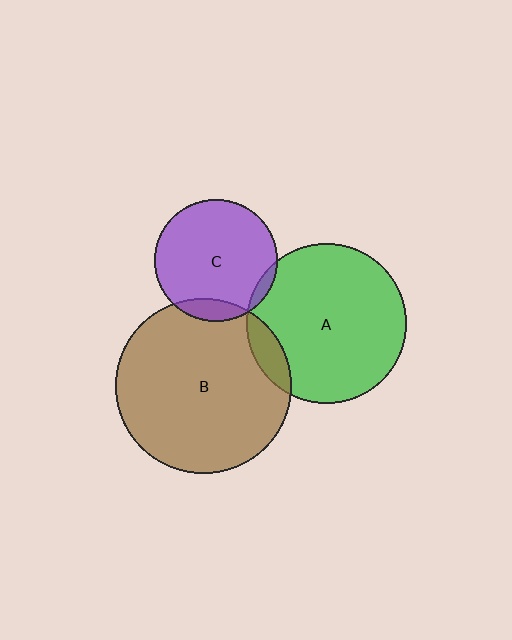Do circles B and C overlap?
Yes.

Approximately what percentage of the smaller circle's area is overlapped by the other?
Approximately 10%.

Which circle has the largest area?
Circle B (brown).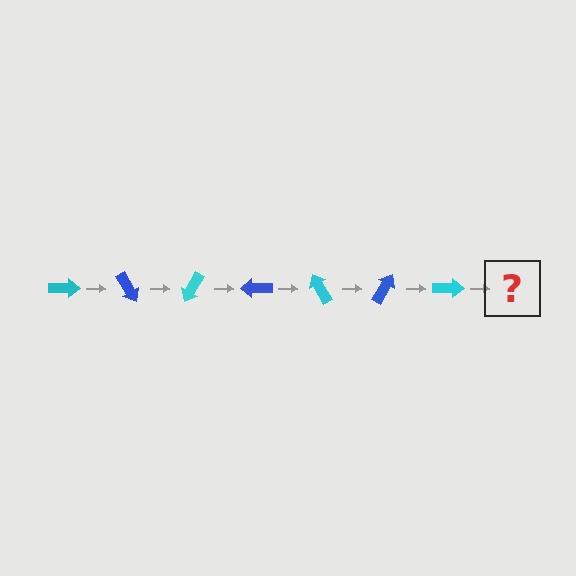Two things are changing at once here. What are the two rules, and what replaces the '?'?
The two rules are that it rotates 60 degrees each step and the color cycles through cyan and blue. The '?' should be a blue arrow, rotated 420 degrees from the start.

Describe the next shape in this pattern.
It should be a blue arrow, rotated 420 degrees from the start.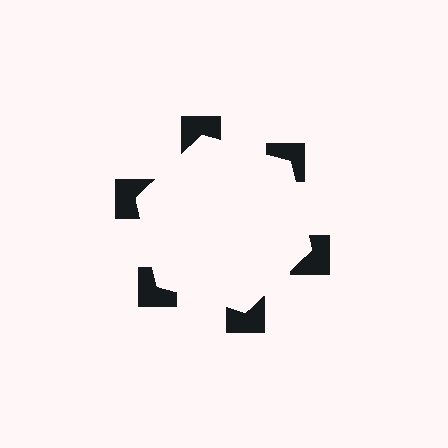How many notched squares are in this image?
There are 6 — one at each vertex of the illusory hexagon.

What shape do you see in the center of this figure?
An illusory hexagon — its edges are inferred from the aligned wedge cuts in the notched squares, not physically drawn.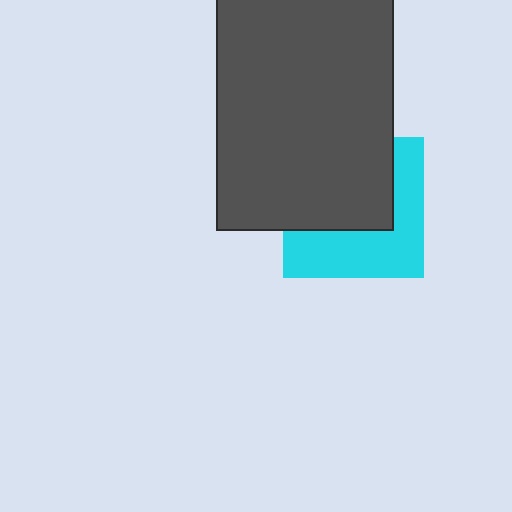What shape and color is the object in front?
The object in front is a dark gray rectangle.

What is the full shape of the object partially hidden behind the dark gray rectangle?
The partially hidden object is a cyan square.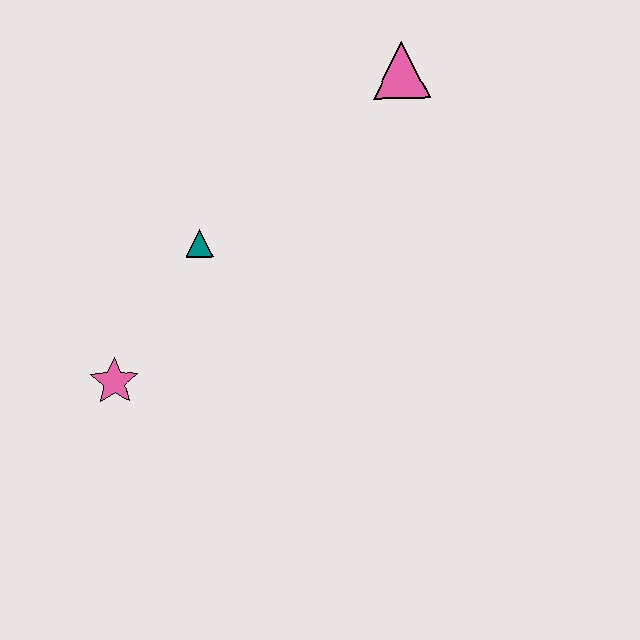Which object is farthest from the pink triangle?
The pink star is farthest from the pink triangle.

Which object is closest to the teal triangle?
The pink star is closest to the teal triangle.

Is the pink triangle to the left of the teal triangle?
No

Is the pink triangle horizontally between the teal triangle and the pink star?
No